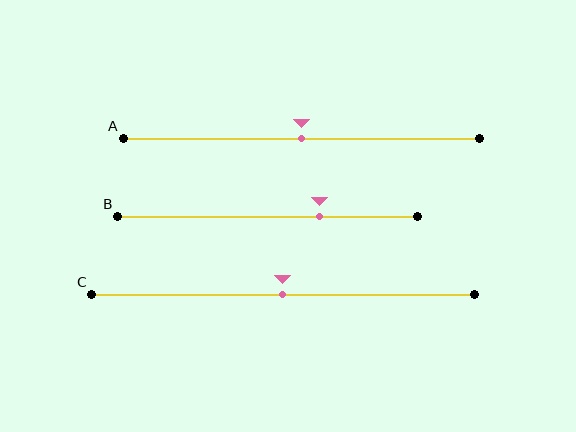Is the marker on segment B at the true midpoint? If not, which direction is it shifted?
No, the marker on segment B is shifted to the right by about 17% of the segment length.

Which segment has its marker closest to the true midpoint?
Segment A has its marker closest to the true midpoint.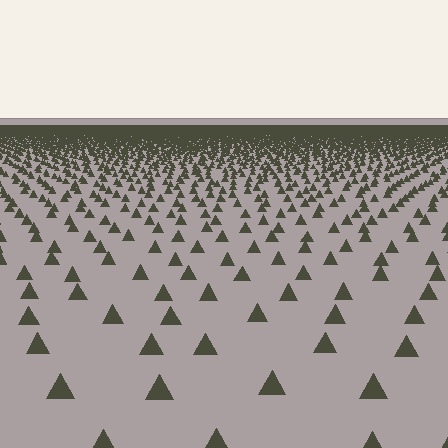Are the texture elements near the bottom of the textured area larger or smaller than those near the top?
Larger. Near the bottom, elements are closer to the viewer and appear at a bigger on-screen size.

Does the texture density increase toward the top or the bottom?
Density increases toward the top.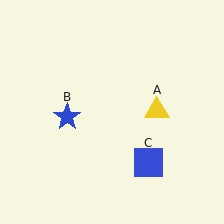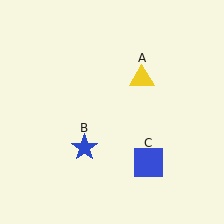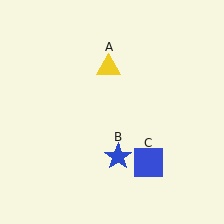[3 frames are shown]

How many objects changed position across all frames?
2 objects changed position: yellow triangle (object A), blue star (object B).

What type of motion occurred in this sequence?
The yellow triangle (object A), blue star (object B) rotated counterclockwise around the center of the scene.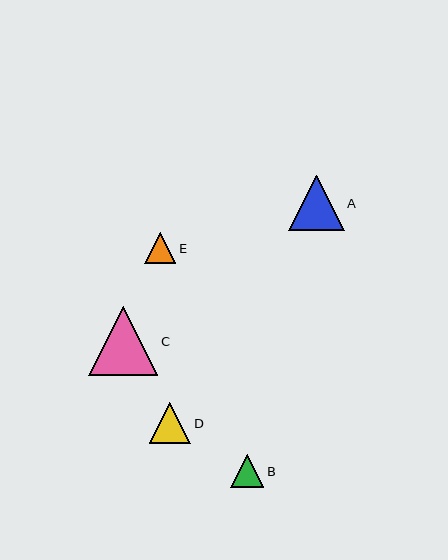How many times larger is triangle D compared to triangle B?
Triangle D is approximately 1.3 times the size of triangle B.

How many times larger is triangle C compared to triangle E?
Triangle C is approximately 2.2 times the size of triangle E.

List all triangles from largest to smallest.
From largest to smallest: C, A, D, B, E.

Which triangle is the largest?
Triangle C is the largest with a size of approximately 69 pixels.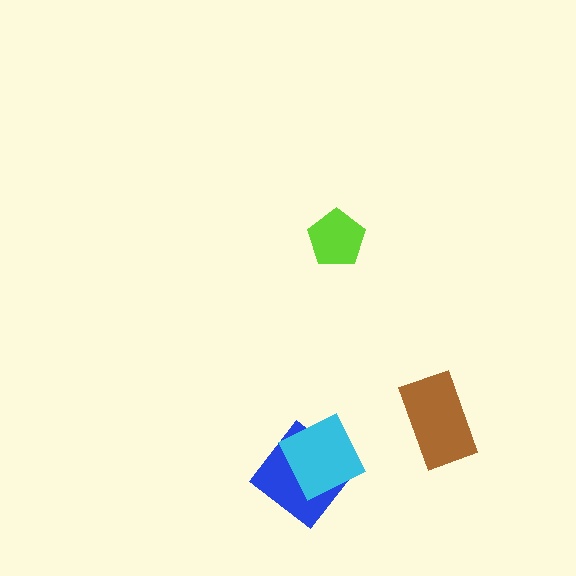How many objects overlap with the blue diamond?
1 object overlaps with the blue diamond.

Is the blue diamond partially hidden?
Yes, it is partially covered by another shape.